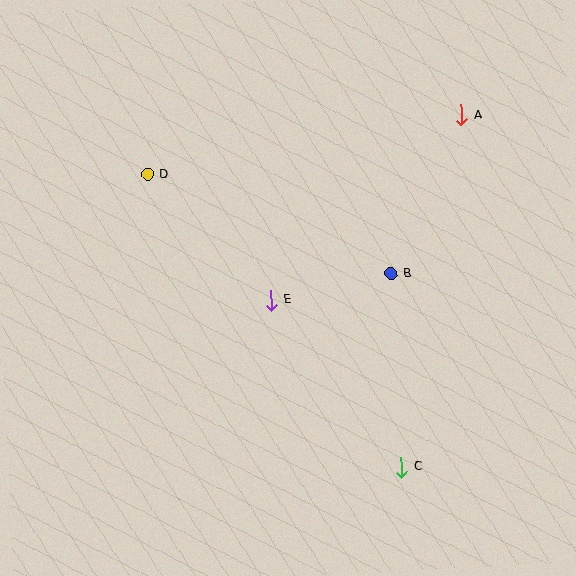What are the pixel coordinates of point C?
Point C is at (402, 467).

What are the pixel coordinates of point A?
Point A is at (462, 115).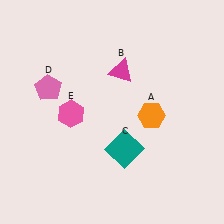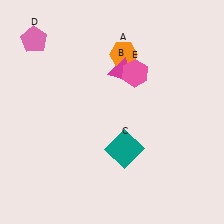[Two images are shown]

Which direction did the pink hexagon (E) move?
The pink hexagon (E) moved right.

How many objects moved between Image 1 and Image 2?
3 objects moved between the two images.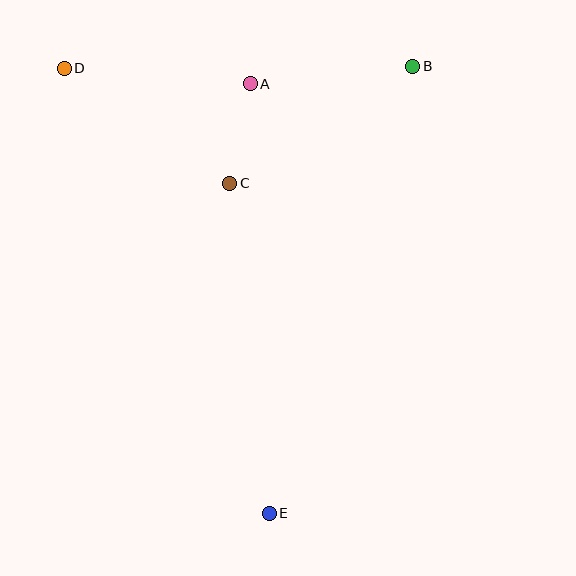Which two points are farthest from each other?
Points D and E are farthest from each other.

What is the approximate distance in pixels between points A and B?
The distance between A and B is approximately 164 pixels.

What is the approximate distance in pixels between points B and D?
The distance between B and D is approximately 349 pixels.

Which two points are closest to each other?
Points A and C are closest to each other.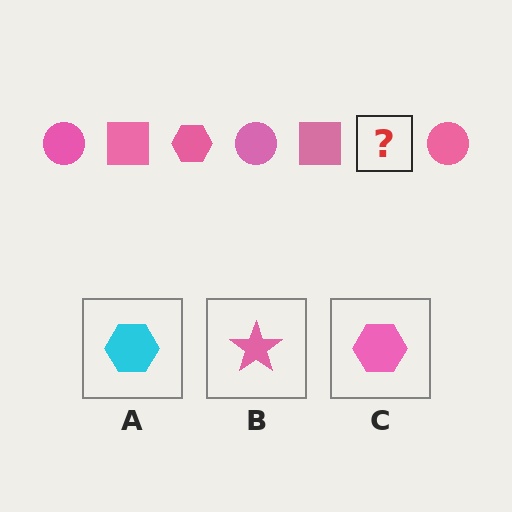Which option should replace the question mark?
Option C.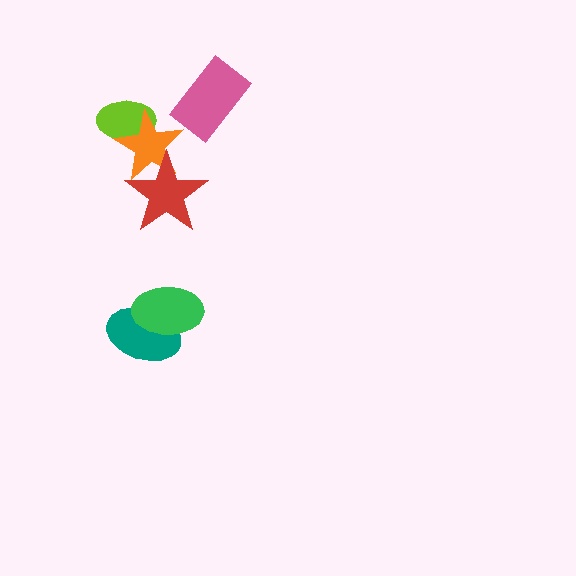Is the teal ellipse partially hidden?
Yes, it is partially covered by another shape.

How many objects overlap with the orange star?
2 objects overlap with the orange star.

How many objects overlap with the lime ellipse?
1 object overlaps with the lime ellipse.